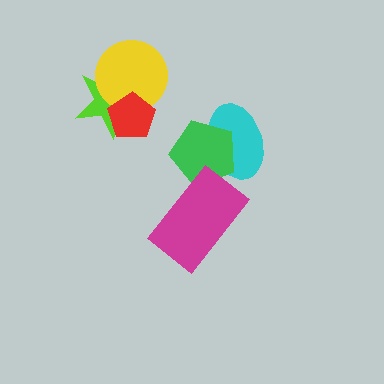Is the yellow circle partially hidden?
Yes, it is partially covered by another shape.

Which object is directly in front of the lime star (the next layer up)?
The yellow circle is directly in front of the lime star.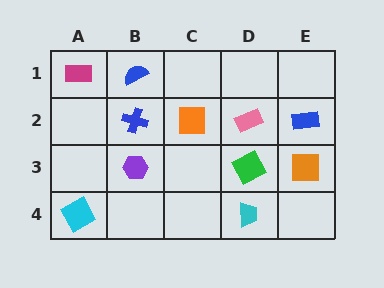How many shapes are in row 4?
2 shapes.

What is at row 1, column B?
A blue semicircle.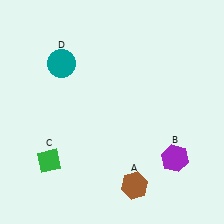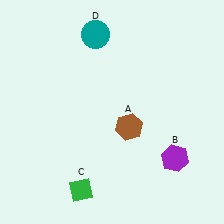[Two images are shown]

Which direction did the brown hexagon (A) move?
The brown hexagon (A) moved up.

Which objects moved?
The objects that moved are: the brown hexagon (A), the green diamond (C), the teal circle (D).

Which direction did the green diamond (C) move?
The green diamond (C) moved right.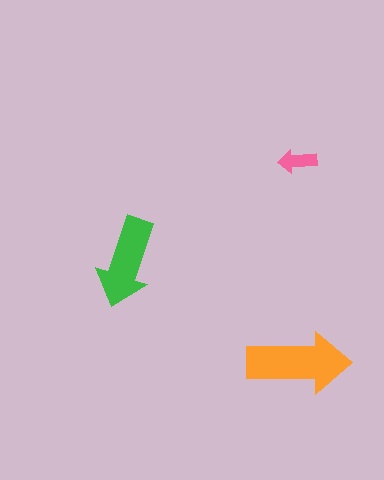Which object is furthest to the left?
The green arrow is leftmost.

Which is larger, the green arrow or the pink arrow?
The green one.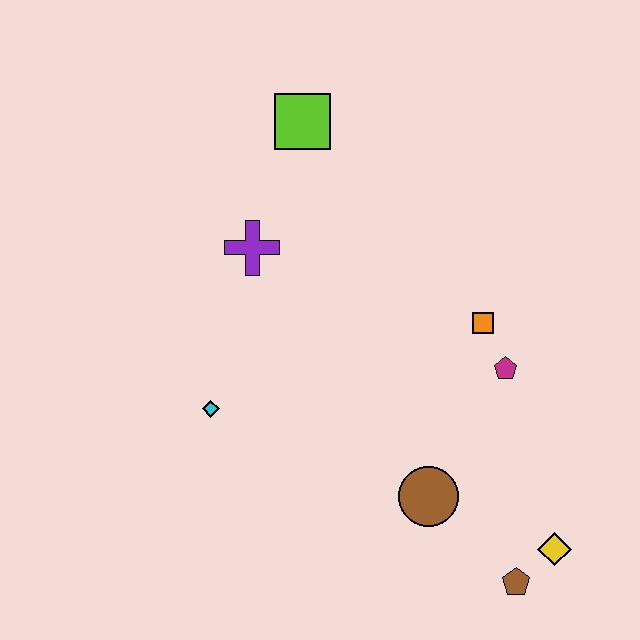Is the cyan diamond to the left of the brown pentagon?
Yes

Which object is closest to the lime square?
The purple cross is closest to the lime square.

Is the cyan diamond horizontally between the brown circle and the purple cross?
No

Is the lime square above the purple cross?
Yes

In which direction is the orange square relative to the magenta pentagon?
The orange square is above the magenta pentagon.